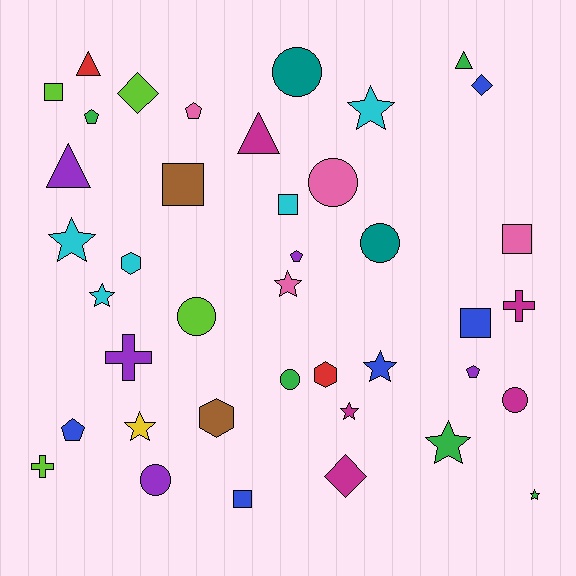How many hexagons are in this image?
There are 3 hexagons.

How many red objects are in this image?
There are 2 red objects.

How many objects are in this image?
There are 40 objects.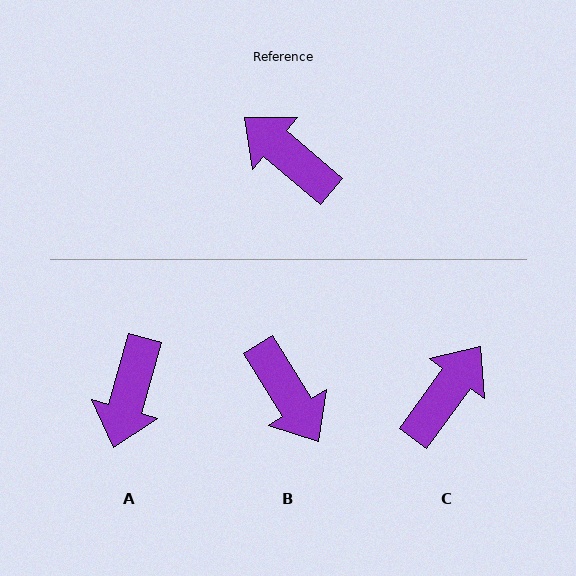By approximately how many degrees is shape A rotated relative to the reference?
Approximately 114 degrees counter-clockwise.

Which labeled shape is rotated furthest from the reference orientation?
B, about 163 degrees away.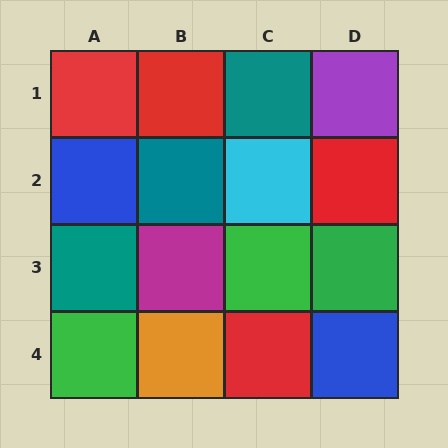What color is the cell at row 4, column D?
Blue.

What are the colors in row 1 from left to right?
Red, red, teal, purple.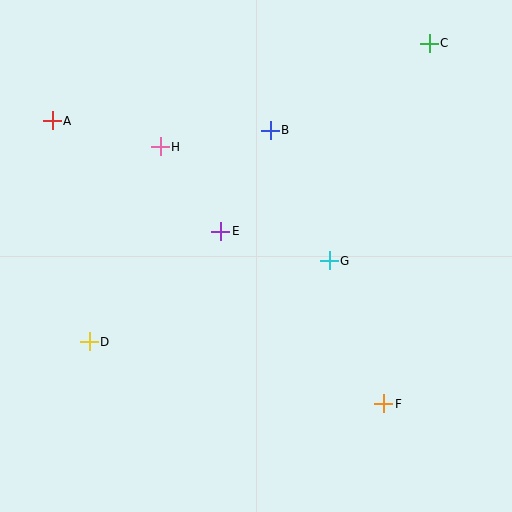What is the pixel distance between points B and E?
The distance between B and E is 112 pixels.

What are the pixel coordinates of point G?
Point G is at (329, 261).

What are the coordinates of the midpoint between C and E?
The midpoint between C and E is at (325, 137).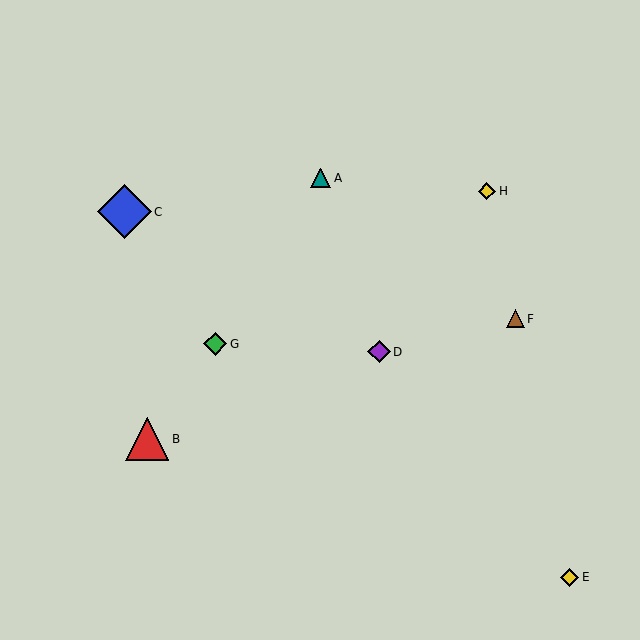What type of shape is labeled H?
Shape H is a yellow diamond.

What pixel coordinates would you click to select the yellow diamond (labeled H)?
Click at (487, 191) to select the yellow diamond H.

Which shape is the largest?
The blue diamond (labeled C) is the largest.